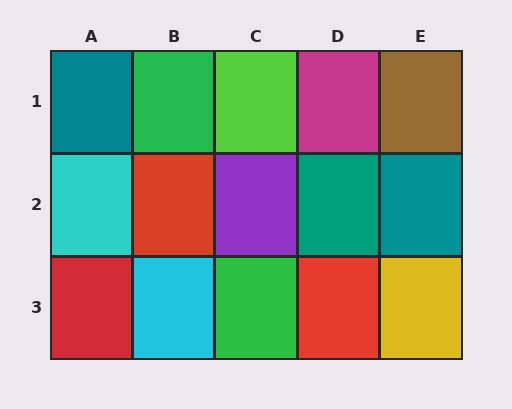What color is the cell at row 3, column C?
Green.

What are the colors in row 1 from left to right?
Teal, green, lime, magenta, brown.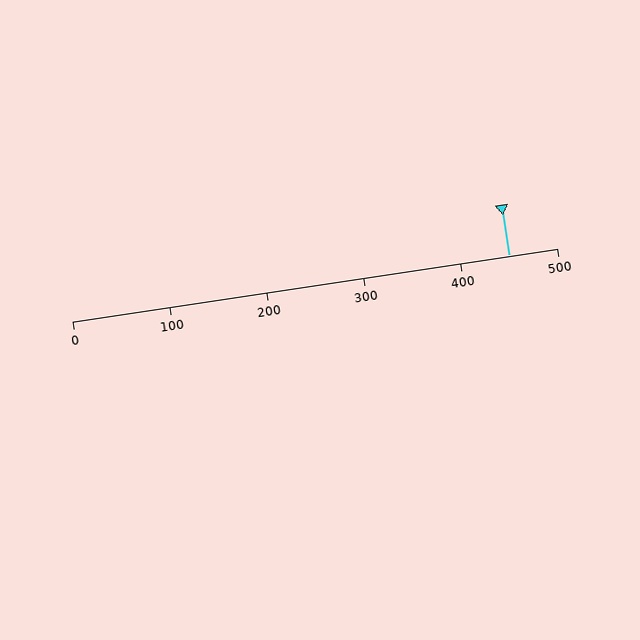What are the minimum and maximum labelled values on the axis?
The axis runs from 0 to 500.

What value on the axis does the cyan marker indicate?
The marker indicates approximately 450.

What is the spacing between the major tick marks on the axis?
The major ticks are spaced 100 apart.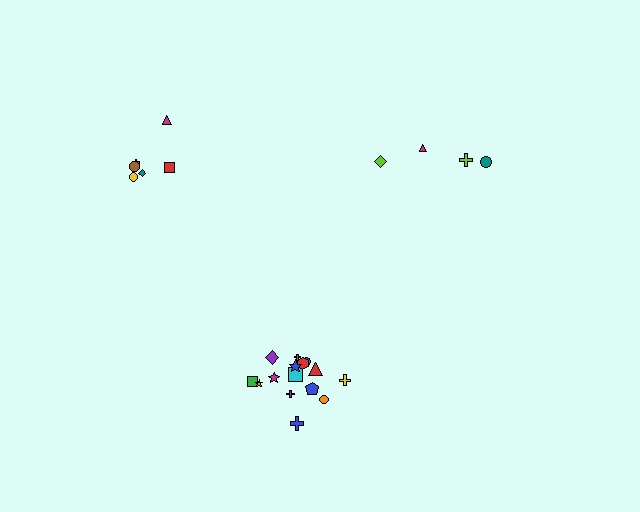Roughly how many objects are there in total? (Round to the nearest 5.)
Roughly 25 objects in total.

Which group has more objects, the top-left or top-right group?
The top-left group.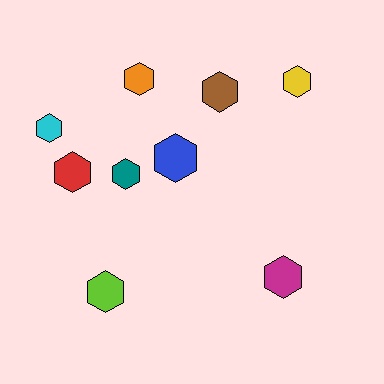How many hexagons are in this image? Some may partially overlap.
There are 9 hexagons.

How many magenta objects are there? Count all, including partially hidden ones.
There is 1 magenta object.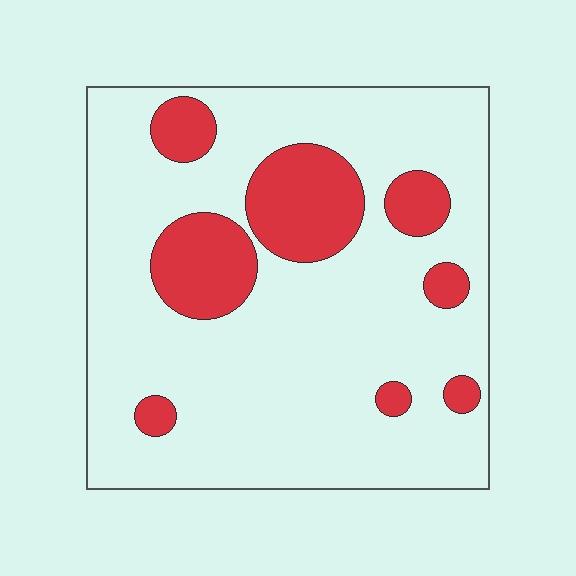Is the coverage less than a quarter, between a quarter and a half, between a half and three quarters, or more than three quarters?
Less than a quarter.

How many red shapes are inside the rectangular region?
8.